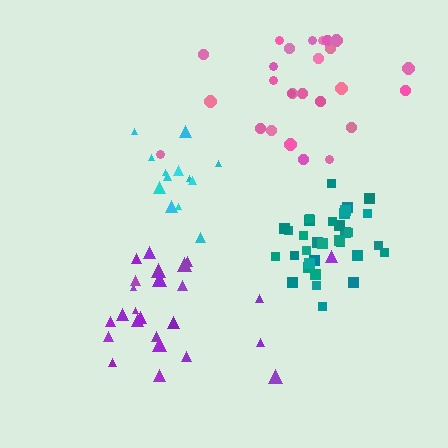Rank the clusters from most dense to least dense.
teal, cyan, purple, pink.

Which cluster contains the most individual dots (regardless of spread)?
Teal (33).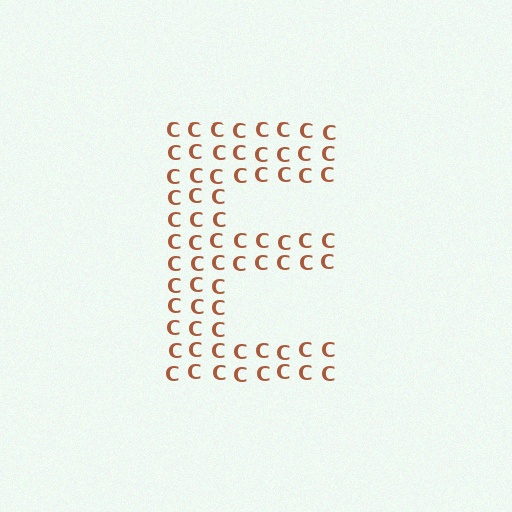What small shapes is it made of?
It is made of small letter C's.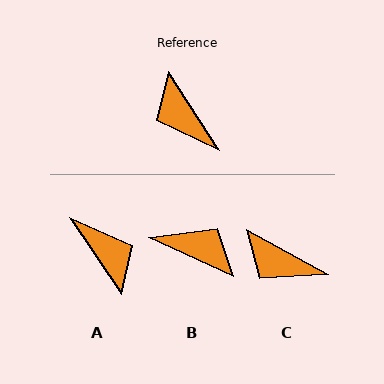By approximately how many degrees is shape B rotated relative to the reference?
Approximately 147 degrees clockwise.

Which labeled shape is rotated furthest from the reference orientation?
A, about 178 degrees away.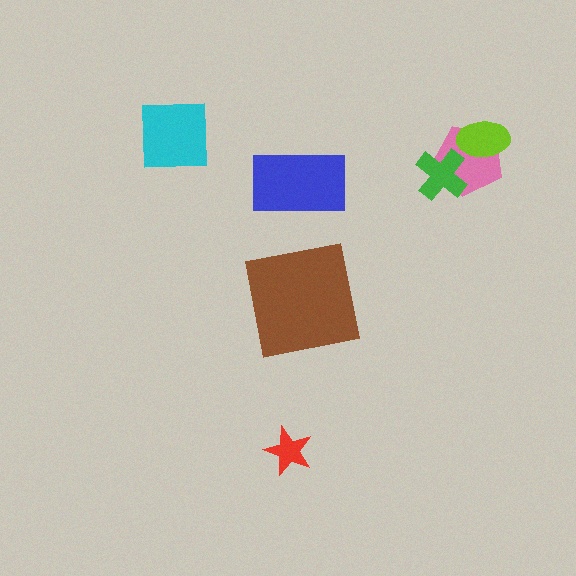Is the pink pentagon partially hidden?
Yes, it is partially covered by another shape.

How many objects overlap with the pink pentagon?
2 objects overlap with the pink pentagon.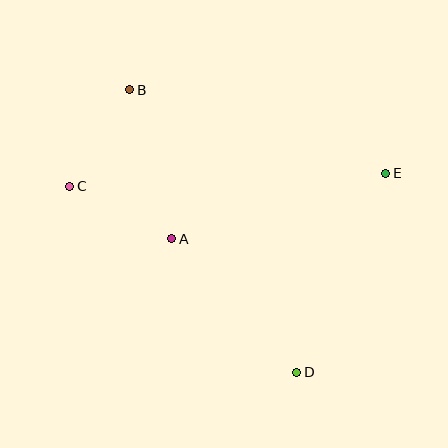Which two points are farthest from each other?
Points B and D are farthest from each other.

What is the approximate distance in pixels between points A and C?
The distance between A and C is approximately 115 pixels.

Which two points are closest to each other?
Points B and C are closest to each other.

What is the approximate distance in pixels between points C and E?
The distance between C and E is approximately 316 pixels.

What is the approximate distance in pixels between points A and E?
The distance between A and E is approximately 223 pixels.